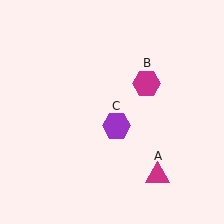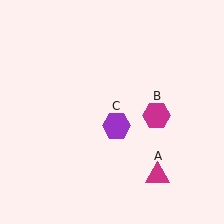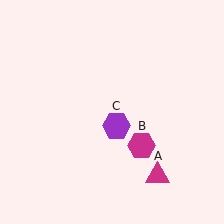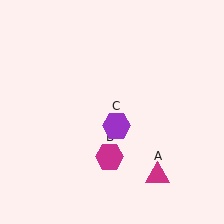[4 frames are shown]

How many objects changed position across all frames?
1 object changed position: magenta hexagon (object B).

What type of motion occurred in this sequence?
The magenta hexagon (object B) rotated clockwise around the center of the scene.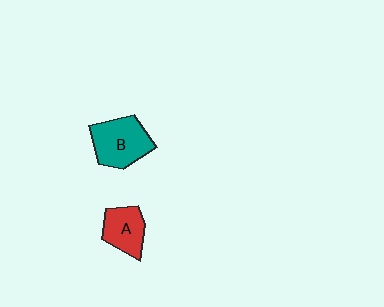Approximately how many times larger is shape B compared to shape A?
Approximately 1.4 times.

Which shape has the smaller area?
Shape A (red).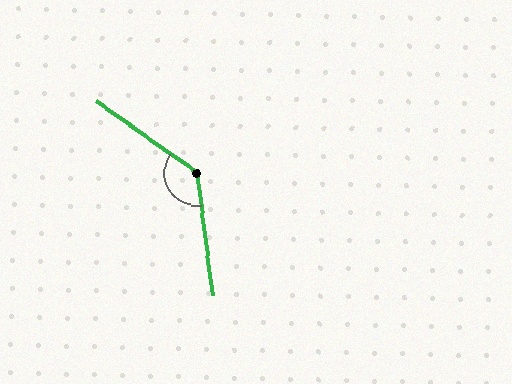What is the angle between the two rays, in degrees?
Approximately 133 degrees.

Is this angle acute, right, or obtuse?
It is obtuse.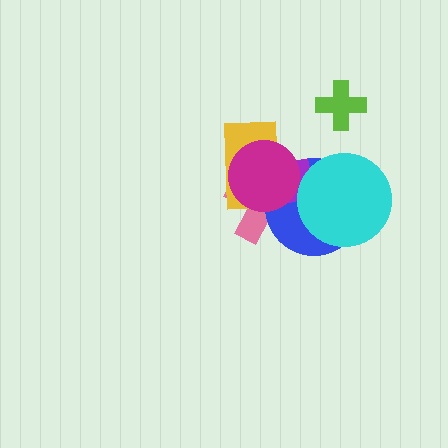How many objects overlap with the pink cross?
4 objects overlap with the pink cross.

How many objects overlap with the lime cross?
0 objects overlap with the lime cross.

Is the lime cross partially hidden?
No, no other shape covers it.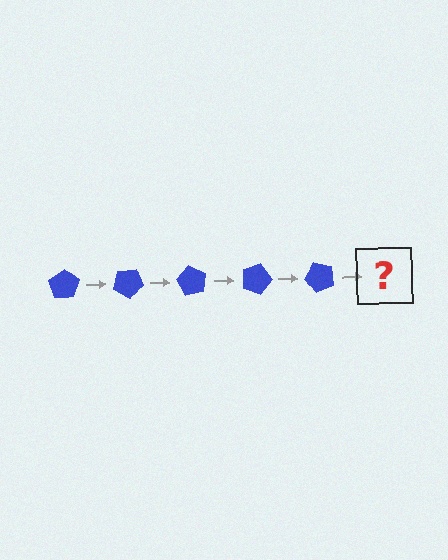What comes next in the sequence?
The next element should be a blue pentagon rotated 150 degrees.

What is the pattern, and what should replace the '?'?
The pattern is that the pentagon rotates 30 degrees each step. The '?' should be a blue pentagon rotated 150 degrees.